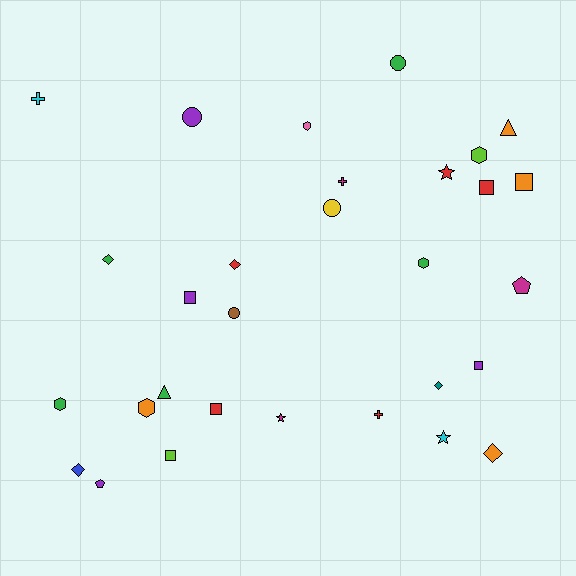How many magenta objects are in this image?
There are 3 magenta objects.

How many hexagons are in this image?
There are 5 hexagons.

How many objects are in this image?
There are 30 objects.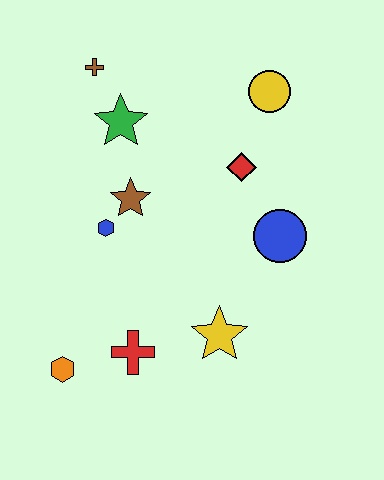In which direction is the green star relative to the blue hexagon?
The green star is above the blue hexagon.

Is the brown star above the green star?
No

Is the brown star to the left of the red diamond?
Yes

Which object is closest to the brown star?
The blue hexagon is closest to the brown star.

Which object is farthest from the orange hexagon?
The yellow circle is farthest from the orange hexagon.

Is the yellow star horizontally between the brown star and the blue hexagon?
No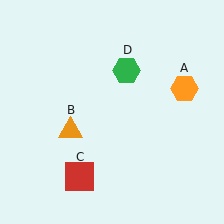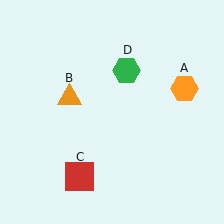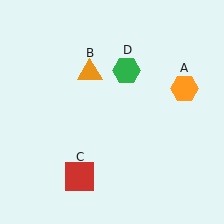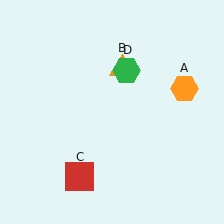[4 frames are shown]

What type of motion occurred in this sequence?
The orange triangle (object B) rotated clockwise around the center of the scene.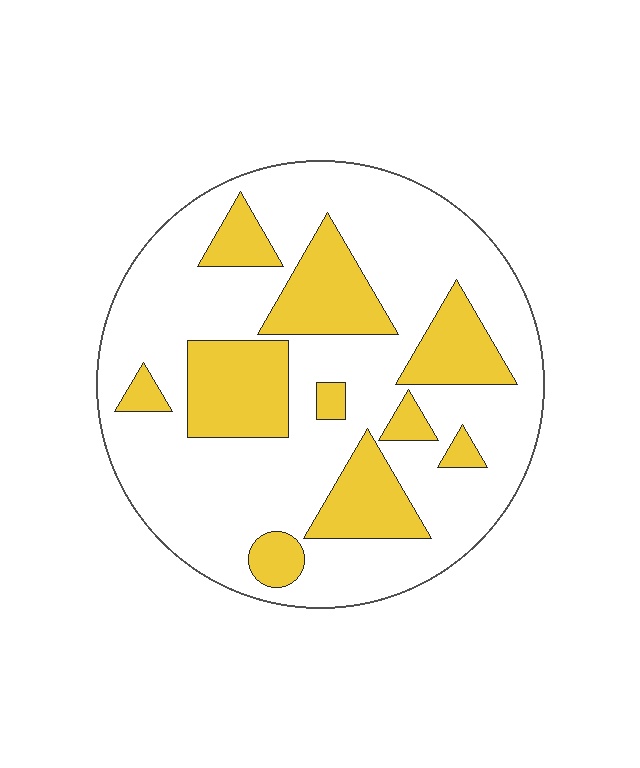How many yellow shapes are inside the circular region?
10.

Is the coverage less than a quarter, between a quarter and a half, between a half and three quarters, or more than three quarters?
Between a quarter and a half.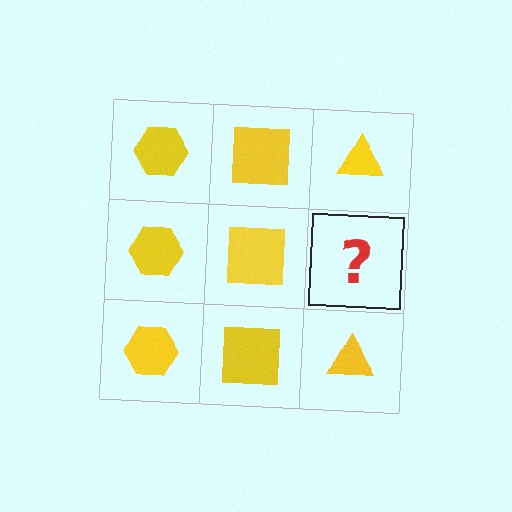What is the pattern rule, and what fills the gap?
The rule is that each column has a consistent shape. The gap should be filled with a yellow triangle.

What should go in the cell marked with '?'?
The missing cell should contain a yellow triangle.